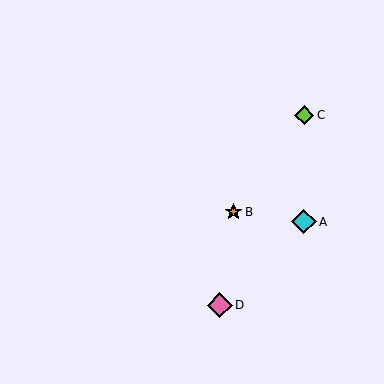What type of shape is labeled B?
Shape B is an orange star.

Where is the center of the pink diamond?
The center of the pink diamond is at (220, 305).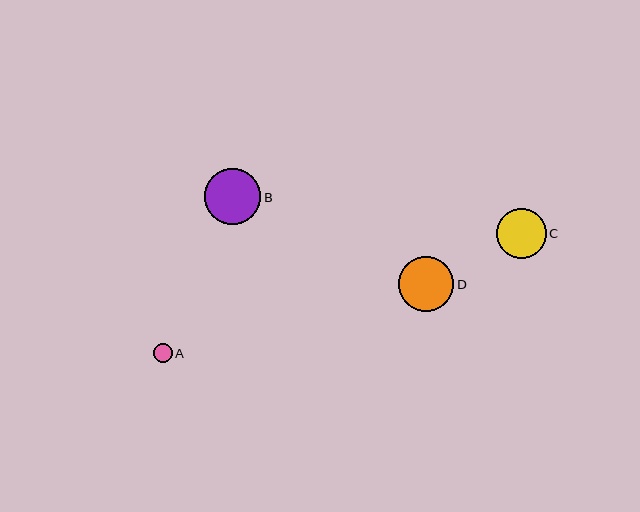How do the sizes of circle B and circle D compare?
Circle B and circle D are approximately the same size.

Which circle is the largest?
Circle B is the largest with a size of approximately 56 pixels.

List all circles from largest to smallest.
From largest to smallest: B, D, C, A.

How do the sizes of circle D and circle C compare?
Circle D and circle C are approximately the same size.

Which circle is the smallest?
Circle A is the smallest with a size of approximately 18 pixels.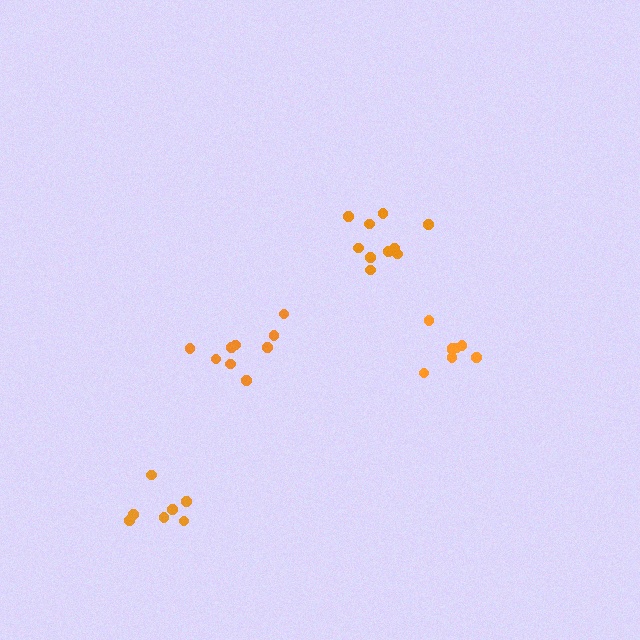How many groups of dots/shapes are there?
There are 4 groups.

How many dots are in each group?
Group 1: 8 dots, Group 2: 7 dots, Group 3: 10 dots, Group 4: 9 dots (34 total).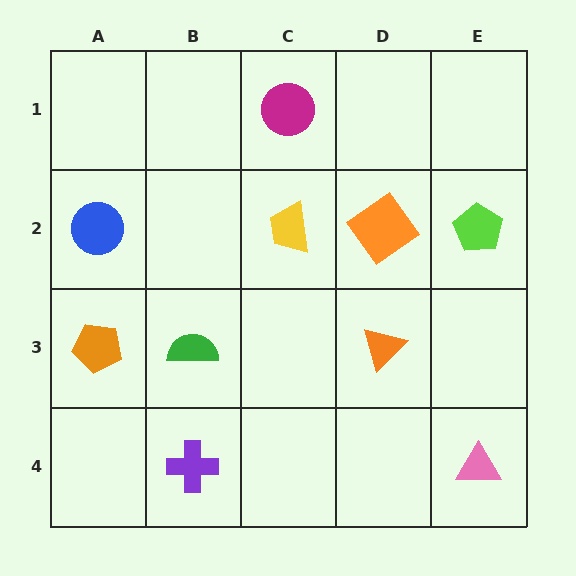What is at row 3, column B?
A green semicircle.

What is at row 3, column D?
An orange triangle.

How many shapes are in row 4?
2 shapes.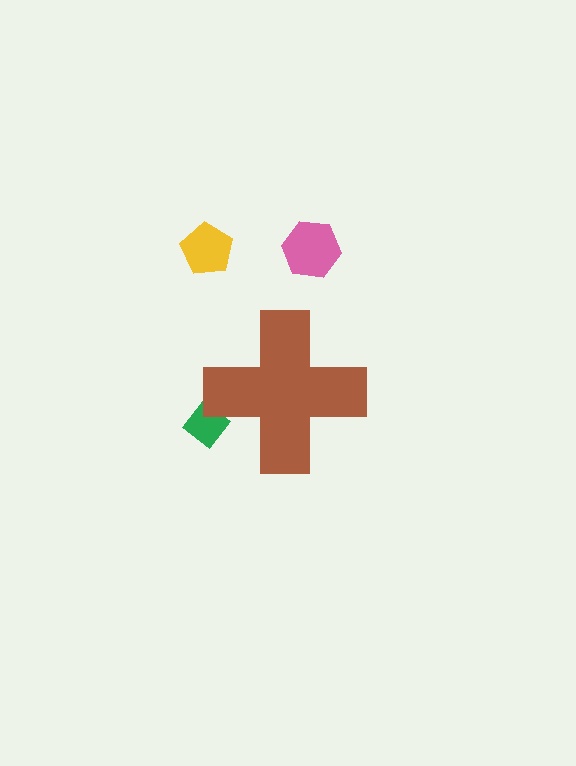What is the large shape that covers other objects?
A brown cross.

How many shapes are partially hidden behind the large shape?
1 shape is partially hidden.